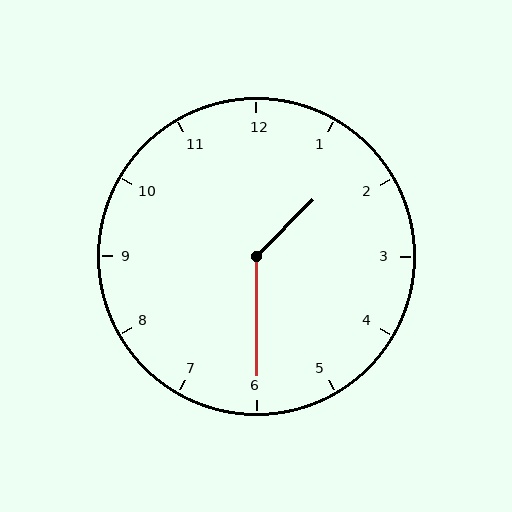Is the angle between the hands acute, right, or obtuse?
It is obtuse.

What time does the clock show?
1:30.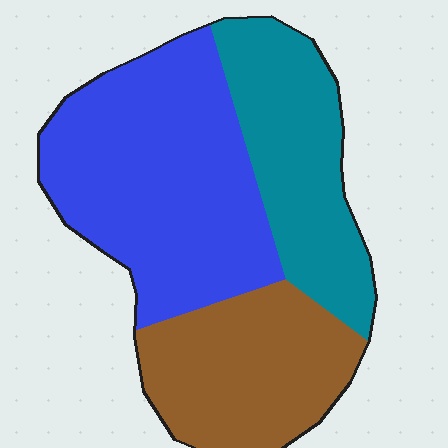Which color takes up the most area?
Blue, at roughly 45%.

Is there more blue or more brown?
Blue.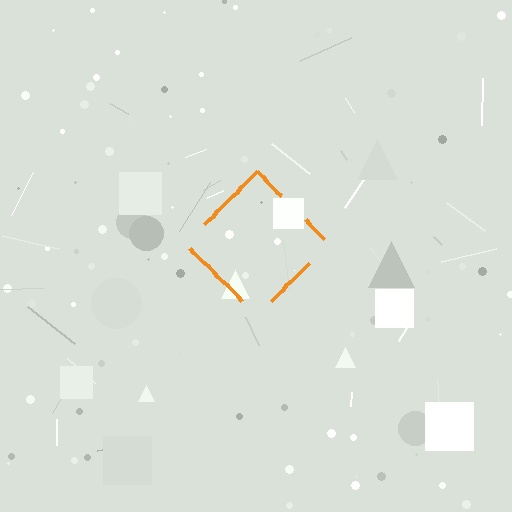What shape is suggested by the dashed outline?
The dashed outline suggests a diamond.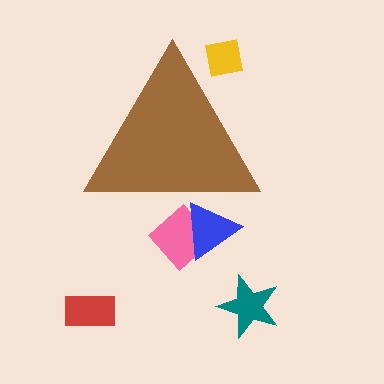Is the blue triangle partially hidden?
Yes, the blue triangle is partially hidden behind the brown triangle.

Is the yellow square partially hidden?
Yes, the yellow square is partially hidden behind the brown triangle.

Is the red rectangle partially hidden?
No, the red rectangle is fully visible.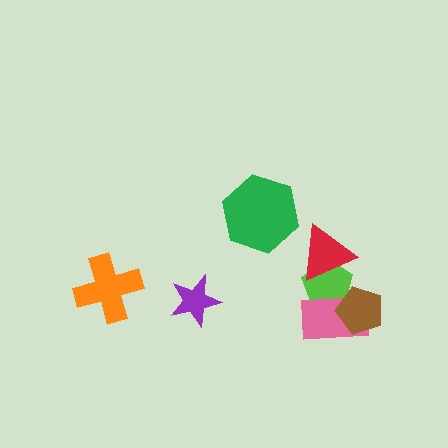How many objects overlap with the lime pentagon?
3 objects overlap with the lime pentagon.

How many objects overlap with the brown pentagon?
2 objects overlap with the brown pentagon.